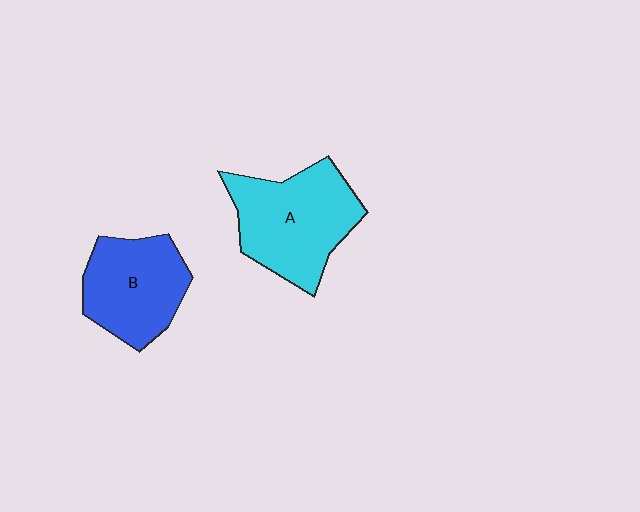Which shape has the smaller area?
Shape B (blue).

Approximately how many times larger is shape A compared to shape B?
Approximately 1.2 times.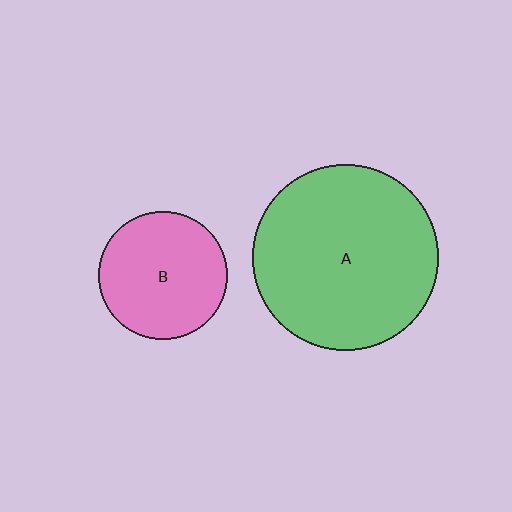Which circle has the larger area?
Circle A (green).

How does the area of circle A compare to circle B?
Approximately 2.1 times.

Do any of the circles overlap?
No, none of the circles overlap.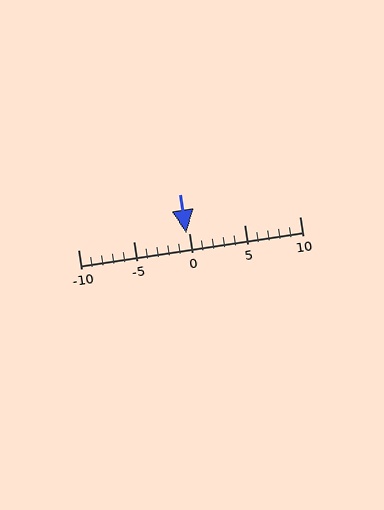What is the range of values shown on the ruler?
The ruler shows values from -10 to 10.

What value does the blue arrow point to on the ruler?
The blue arrow points to approximately 0.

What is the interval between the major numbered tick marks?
The major tick marks are spaced 5 units apart.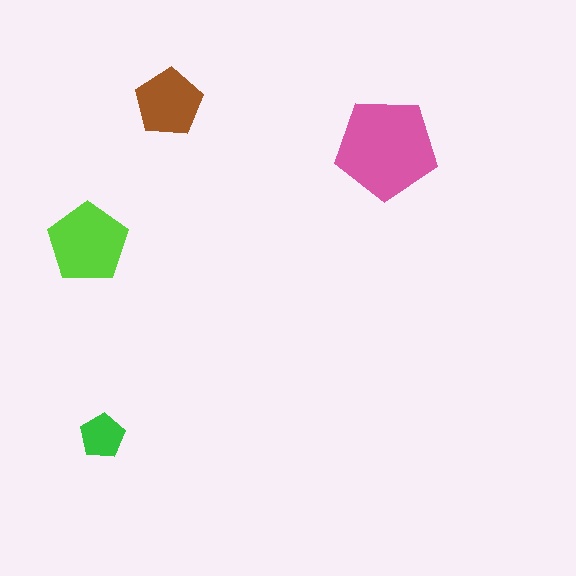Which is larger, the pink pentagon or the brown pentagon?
The pink one.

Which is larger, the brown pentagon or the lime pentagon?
The lime one.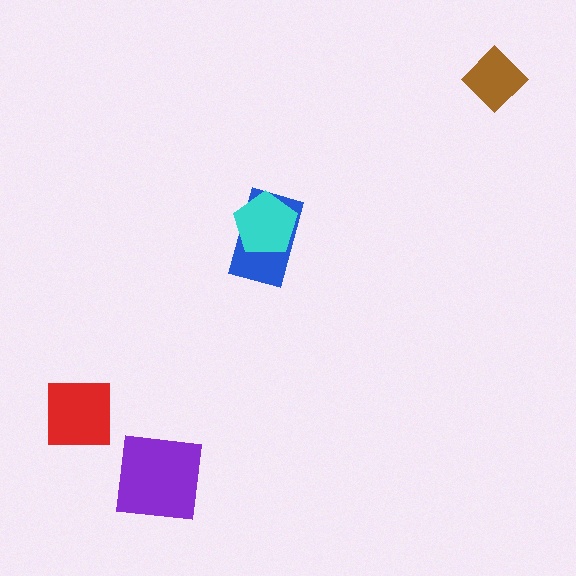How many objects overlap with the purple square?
0 objects overlap with the purple square.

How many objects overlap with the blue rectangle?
1 object overlaps with the blue rectangle.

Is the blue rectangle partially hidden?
Yes, it is partially covered by another shape.